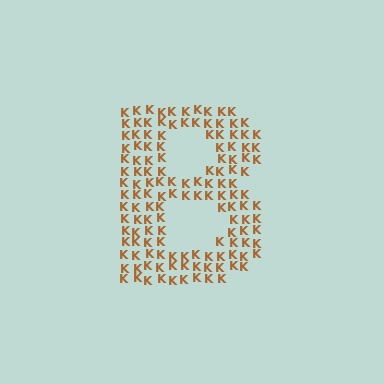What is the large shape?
The large shape is the letter B.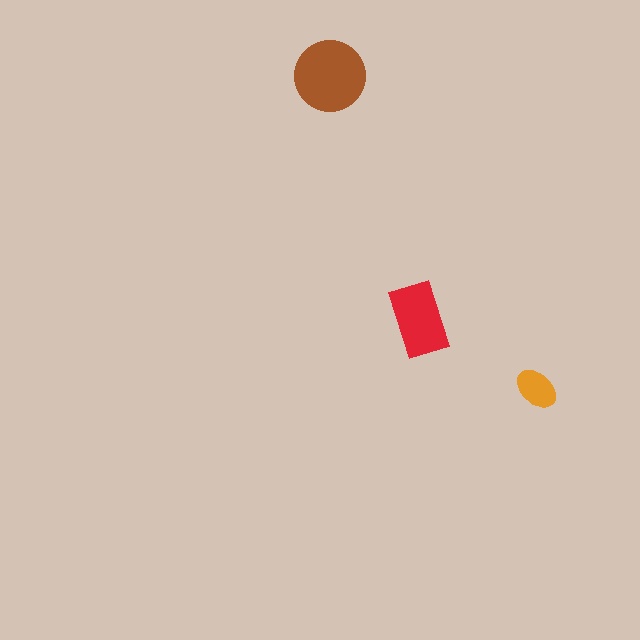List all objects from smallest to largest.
The orange ellipse, the red rectangle, the brown circle.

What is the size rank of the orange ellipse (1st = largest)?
3rd.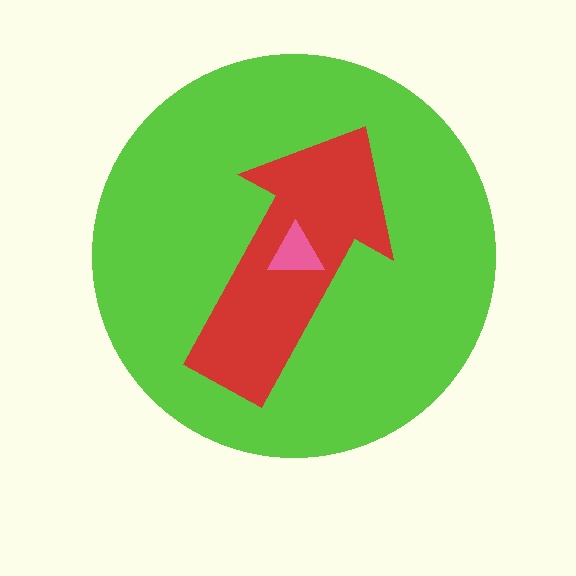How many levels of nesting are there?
3.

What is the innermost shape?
The pink triangle.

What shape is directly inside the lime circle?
The red arrow.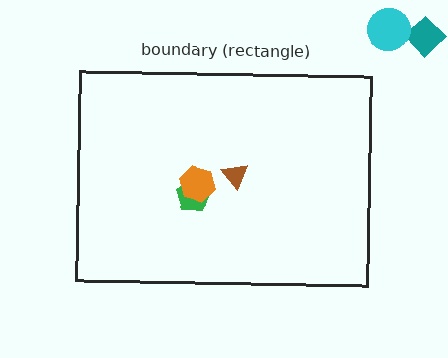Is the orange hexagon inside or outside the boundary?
Inside.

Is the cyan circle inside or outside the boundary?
Outside.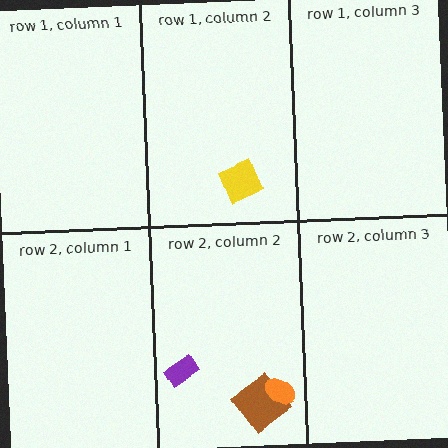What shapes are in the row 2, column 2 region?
The purple rectangle, the brown diamond, the orange ellipse.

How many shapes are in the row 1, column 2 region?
1.